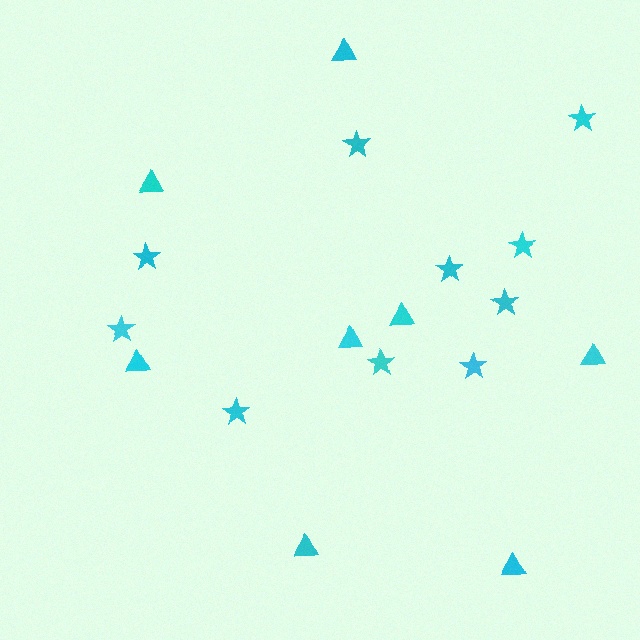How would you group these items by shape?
There are 2 groups: one group of stars (10) and one group of triangles (8).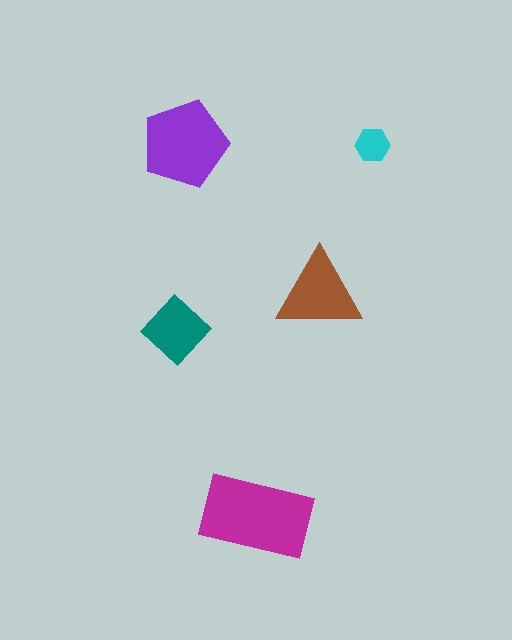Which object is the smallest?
The cyan hexagon.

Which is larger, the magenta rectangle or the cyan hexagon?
The magenta rectangle.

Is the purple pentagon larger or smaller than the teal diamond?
Larger.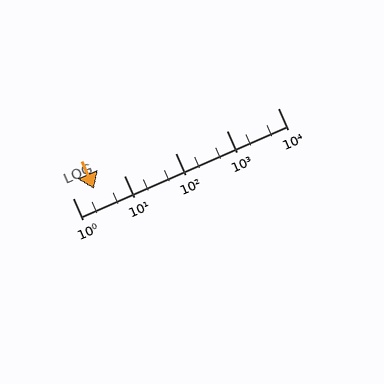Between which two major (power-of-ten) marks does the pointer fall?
The pointer is between 1 and 10.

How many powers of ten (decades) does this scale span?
The scale spans 4 decades, from 1 to 10000.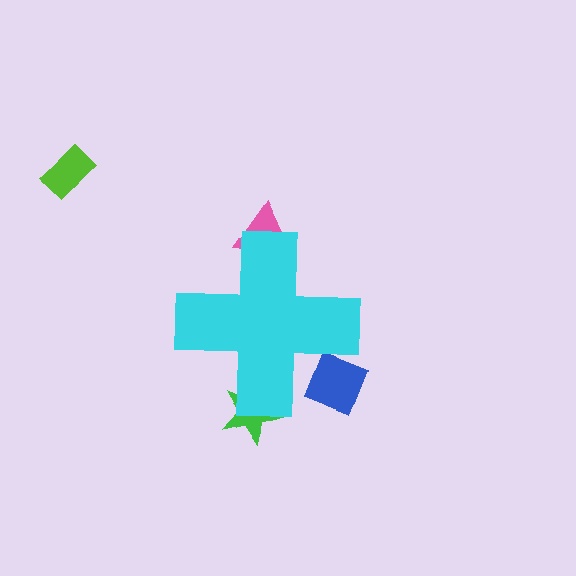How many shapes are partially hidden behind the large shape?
3 shapes are partially hidden.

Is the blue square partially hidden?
Yes, the blue square is partially hidden behind the cyan cross.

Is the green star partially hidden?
Yes, the green star is partially hidden behind the cyan cross.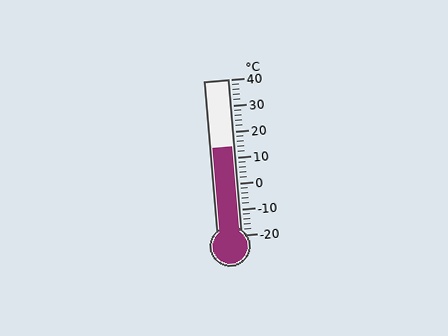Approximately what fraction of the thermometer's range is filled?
The thermometer is filled to approximately 55% of its range.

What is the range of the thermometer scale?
The thermometer scale ranges from -20°C to 40°C.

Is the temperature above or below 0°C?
The temperature is above 0°C.